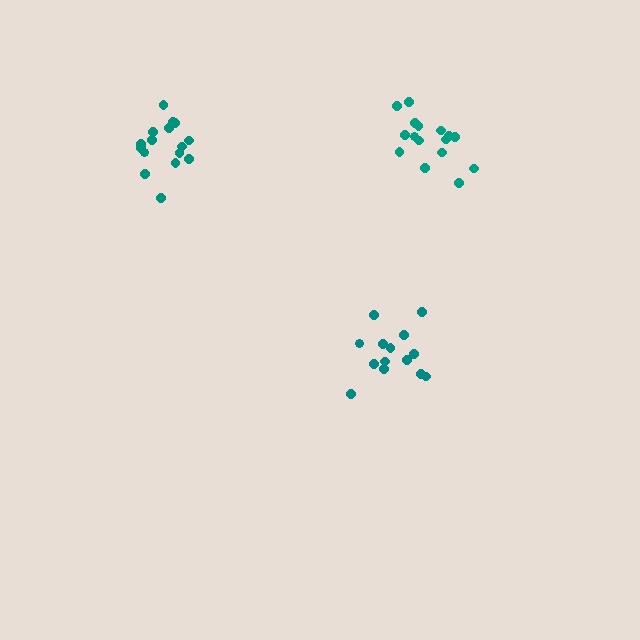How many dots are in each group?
Group 1: 16 dots, Group 2: 16 dots, Group 3: 14 dots (46 total).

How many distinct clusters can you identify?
There are 3 distinct clusters.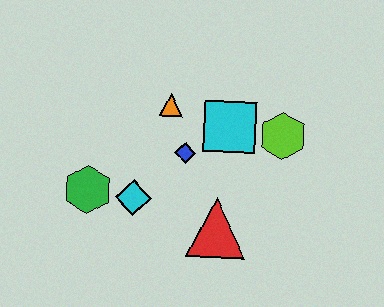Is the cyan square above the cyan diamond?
Yes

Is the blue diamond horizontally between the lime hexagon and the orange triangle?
Yes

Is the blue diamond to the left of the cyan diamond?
No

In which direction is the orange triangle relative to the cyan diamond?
The orange triangle is above the cyan diamond.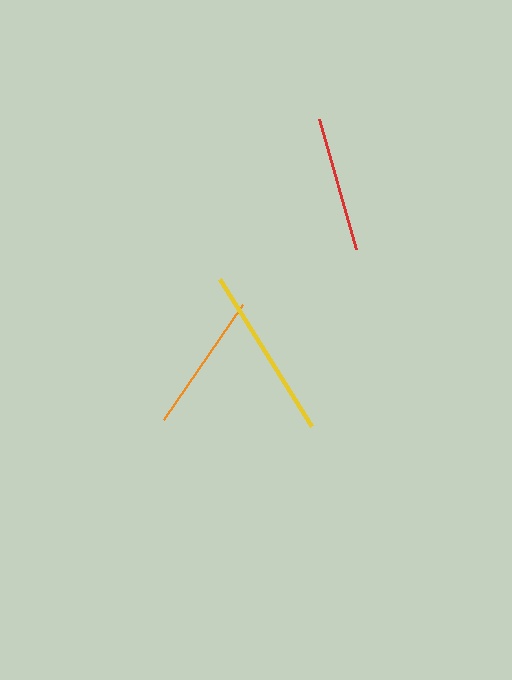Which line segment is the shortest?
The red line is the shortest at approximately 135 pixels.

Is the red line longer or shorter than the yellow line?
The yellow line is longer than the red line.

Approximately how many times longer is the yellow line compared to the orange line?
The yellow line is approximately 1.2 times the length of the orange line.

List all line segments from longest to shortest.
From longest to shortest: yellow, orange, red.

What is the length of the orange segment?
The orange segment is approximately 140 pixels long.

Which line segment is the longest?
The yellow line is the longest at approximately 173 pixels.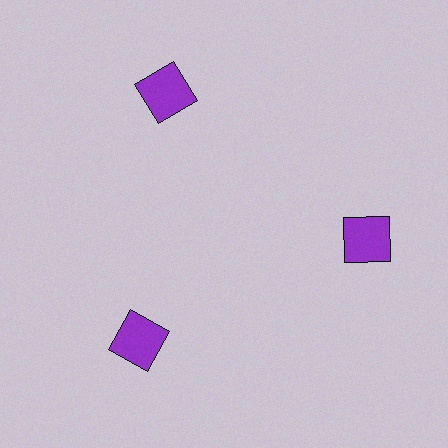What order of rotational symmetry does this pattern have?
This pattern has 3-fold rotational symmetry.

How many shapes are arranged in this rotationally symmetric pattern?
There are 3 shapes, arranged in 3 groups of 1.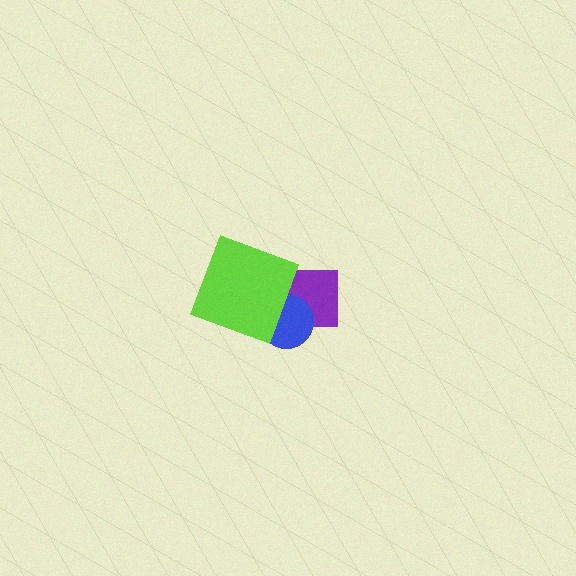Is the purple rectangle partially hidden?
Yes, it is partially covered by another shape.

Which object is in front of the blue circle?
The lime square is in front of the blue circle.